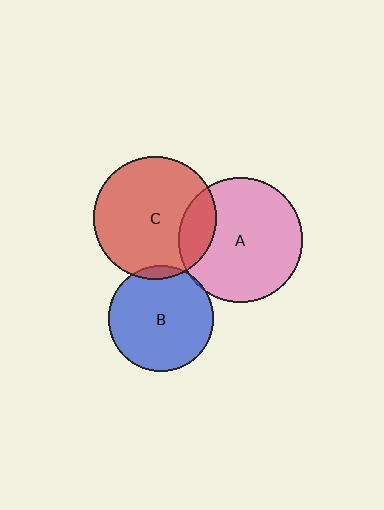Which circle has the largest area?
Circle A (pink).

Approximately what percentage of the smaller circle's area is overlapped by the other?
Approximately 5%.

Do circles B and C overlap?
Yes.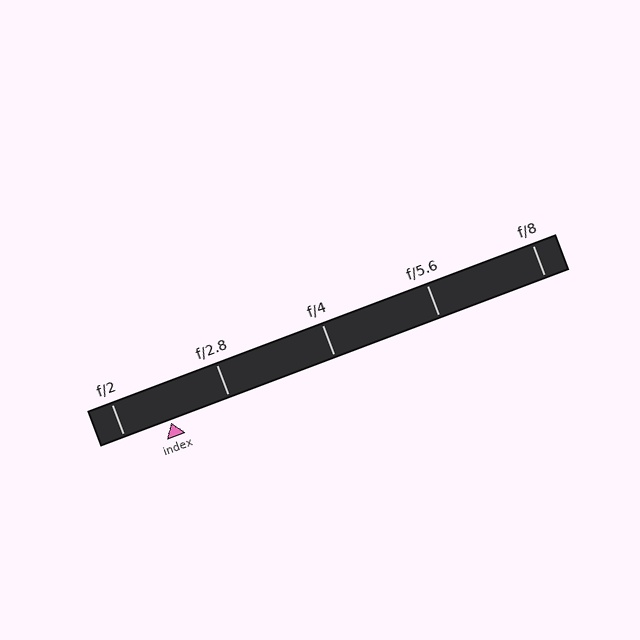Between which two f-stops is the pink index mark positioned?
The index mark is between f/2 and f/2.8.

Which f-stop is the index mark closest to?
The index mark is closest to f/2.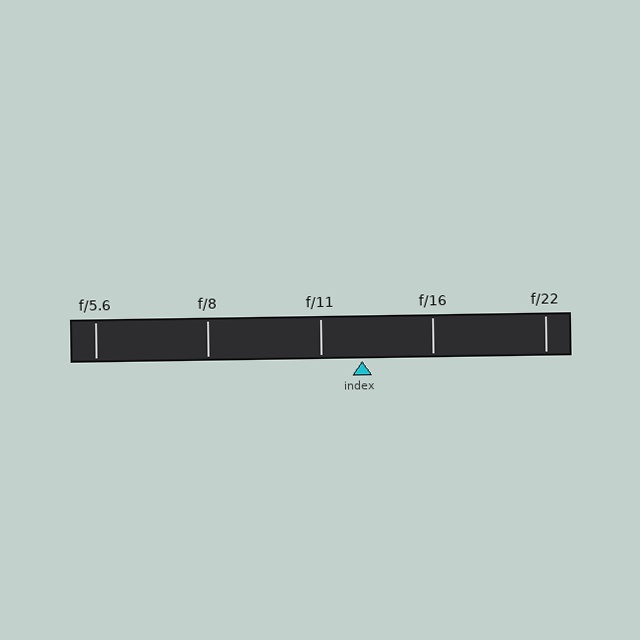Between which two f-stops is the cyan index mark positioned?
The index mark is between f/11 and f/16.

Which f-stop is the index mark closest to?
The index mark is closest to f/11.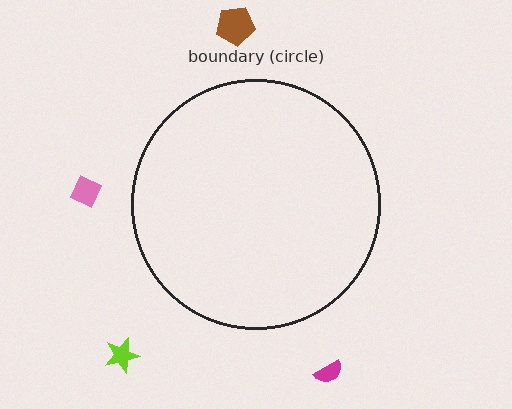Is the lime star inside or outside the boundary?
Outside.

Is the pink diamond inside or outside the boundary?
Outside.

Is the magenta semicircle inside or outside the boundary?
Outside.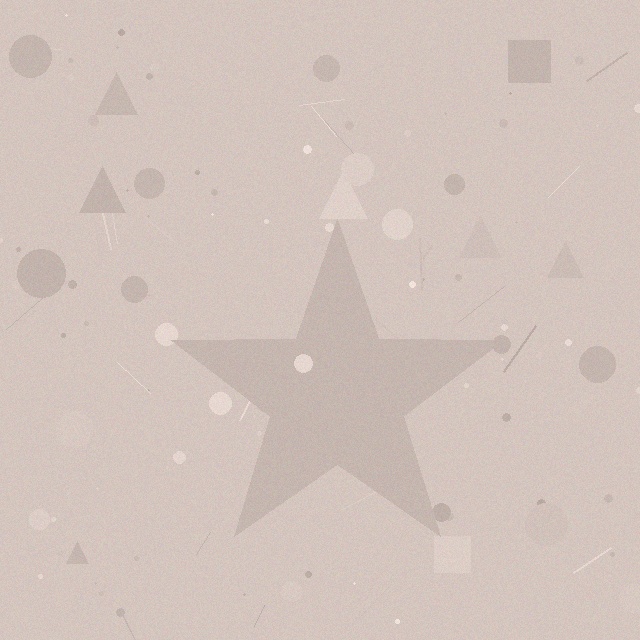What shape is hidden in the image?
A star is hidden in the image.